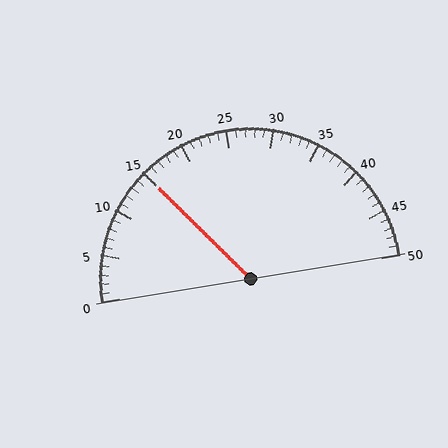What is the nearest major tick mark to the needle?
The nearest major tick mark is 15.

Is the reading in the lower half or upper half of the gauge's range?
The reading is in the lower half of the range (0 to 50).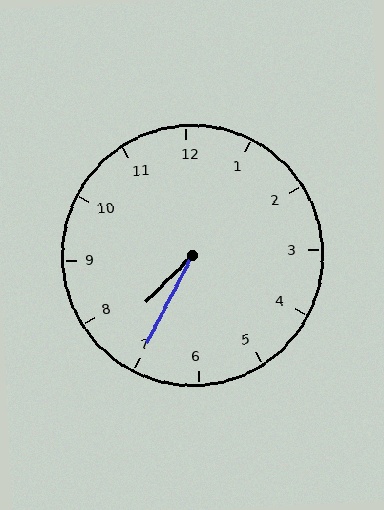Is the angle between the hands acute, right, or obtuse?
It is acute.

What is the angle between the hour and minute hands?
Approximately 18 degrees.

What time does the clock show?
7:35.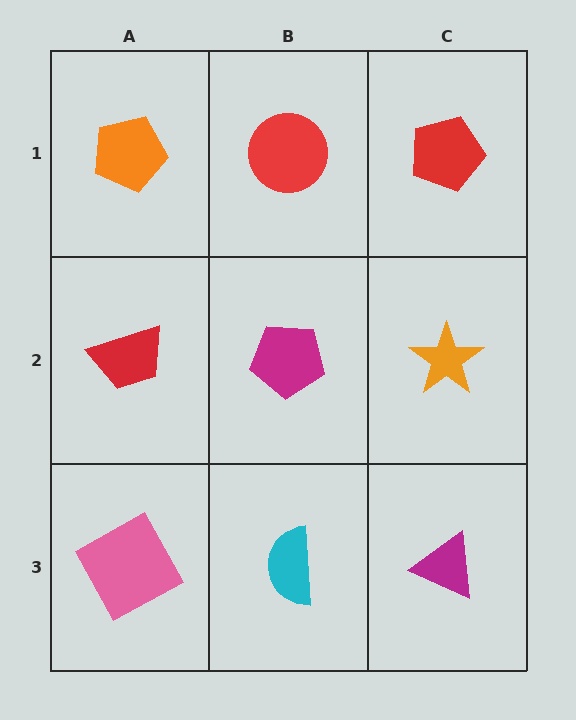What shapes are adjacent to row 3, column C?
An orange star (row 2, column C), a cyan semicircle (row 3, column B).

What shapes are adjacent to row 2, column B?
A red circle (row 1, column B), a cyan semicircle (row 3, column B), a red trapezoid (row 2, column A), an orange star (row 2, column C).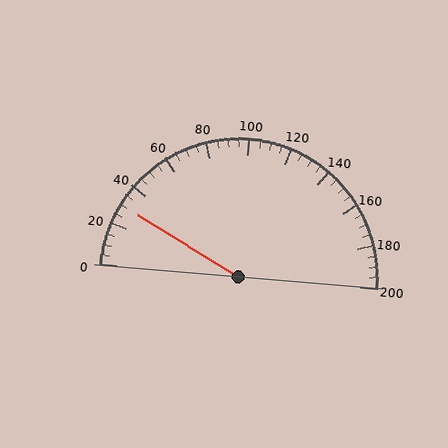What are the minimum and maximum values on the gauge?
The gauge ranges from 0 to 200.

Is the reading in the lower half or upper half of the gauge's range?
The reading is in the lower half of the range (0 to 200).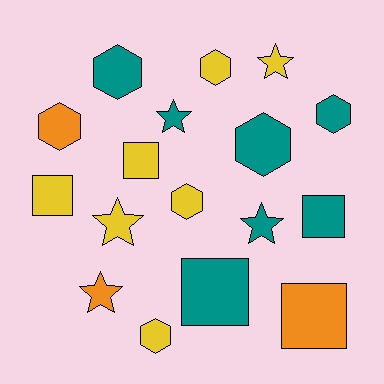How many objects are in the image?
There are 17 objects.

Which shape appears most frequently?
Hexagon, with 7 objects.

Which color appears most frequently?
Yellow, with 7 objects.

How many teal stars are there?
There are 2 teal stars.